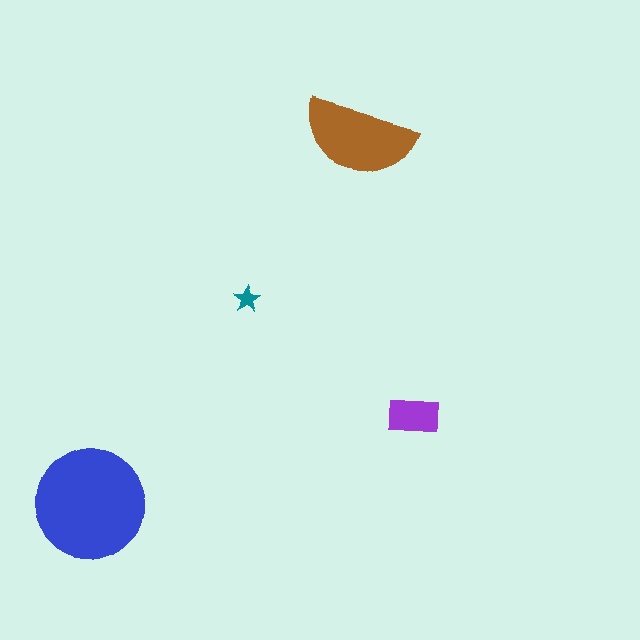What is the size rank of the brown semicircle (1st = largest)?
2nd.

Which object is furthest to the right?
The purple rectangle is rightmost.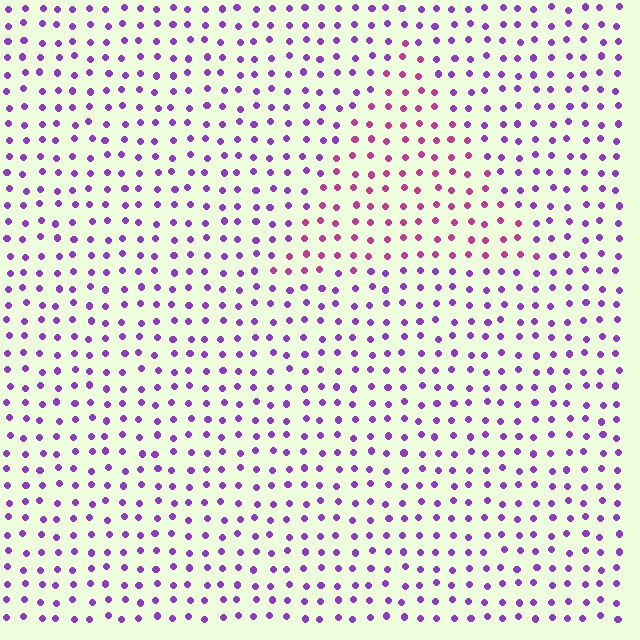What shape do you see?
I see a triangle.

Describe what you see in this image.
The image is filled with small purple elements in a uniform arrangement. A triangle-shaped region is visible where the elements are tinted to a slightly different hue, forming a subtle color boundary.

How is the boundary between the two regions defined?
The boundary is defined purely by a slight shift in hue (about 43 degrees). Spacing, size, and orientation are identical on both sides.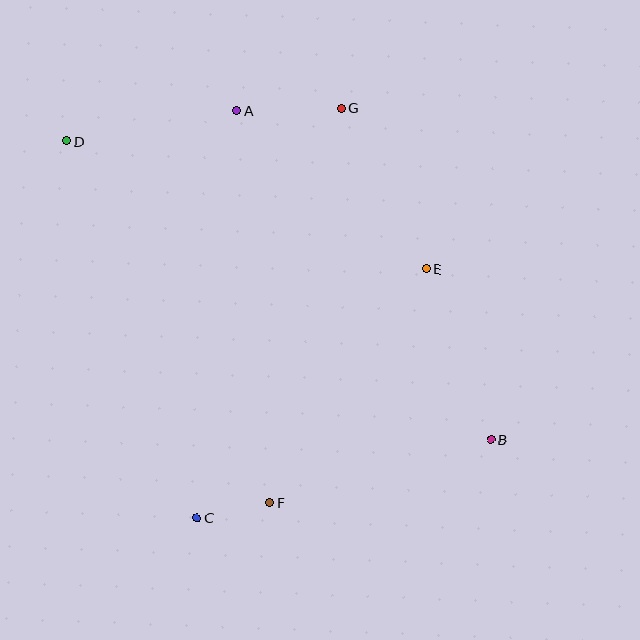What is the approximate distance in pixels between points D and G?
The distance between D and G is approximately 277 pixels.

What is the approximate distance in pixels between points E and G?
The distance between E and G is approximately 182 pixels.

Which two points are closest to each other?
Points C and F are closest to each other.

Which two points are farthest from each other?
Points B and D are farthest from each other.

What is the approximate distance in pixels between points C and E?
The distance between C and E is approximately 339 pixels.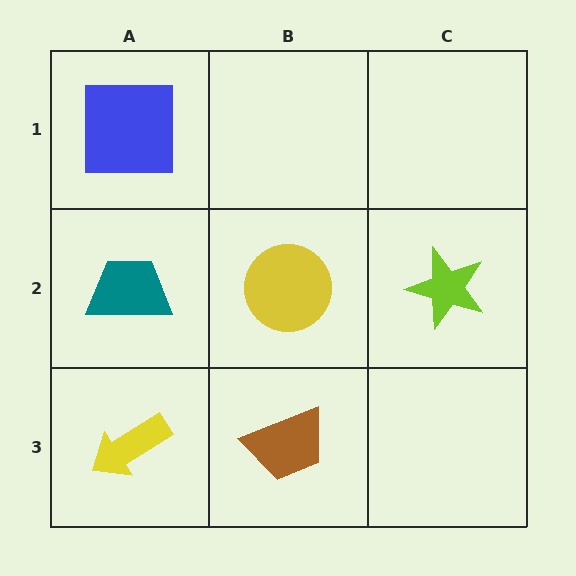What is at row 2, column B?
A yellow circle.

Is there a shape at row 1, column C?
No, that cell is empty.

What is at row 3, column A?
A yellow arrow.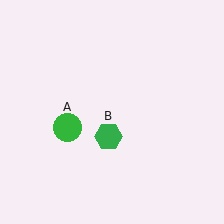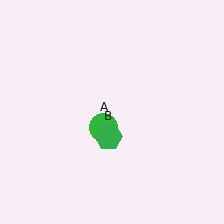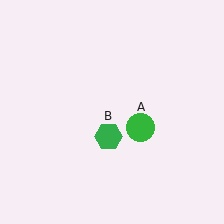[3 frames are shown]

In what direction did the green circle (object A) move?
The green circle (object A) moved right.